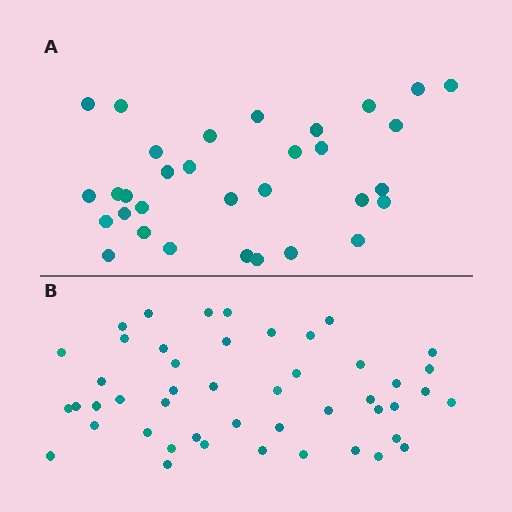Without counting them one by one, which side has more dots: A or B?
Region B (the bottom region) has more dots.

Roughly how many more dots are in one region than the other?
Region B has approximately 15 more dots than region A.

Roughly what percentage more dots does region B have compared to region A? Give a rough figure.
About 45% more.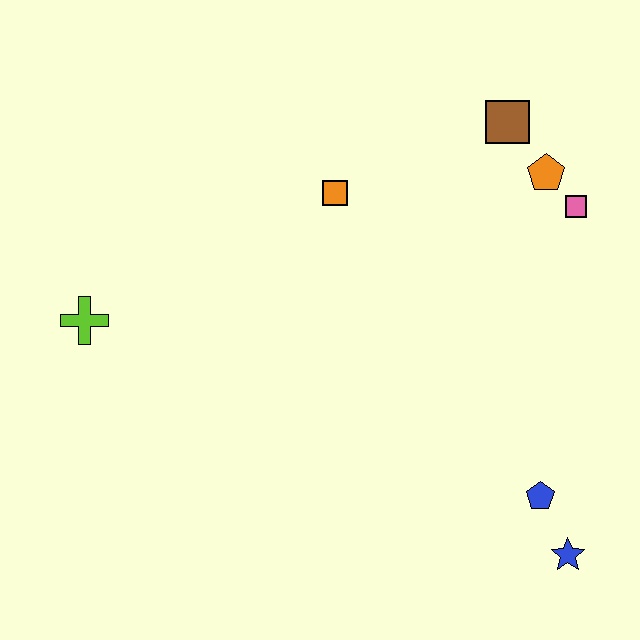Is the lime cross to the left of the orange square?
Yes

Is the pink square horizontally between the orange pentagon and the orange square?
No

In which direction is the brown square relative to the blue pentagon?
The brown square is above the blue pentagon.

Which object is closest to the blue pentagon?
The blue star is closest to the blue pentagon.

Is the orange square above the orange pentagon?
No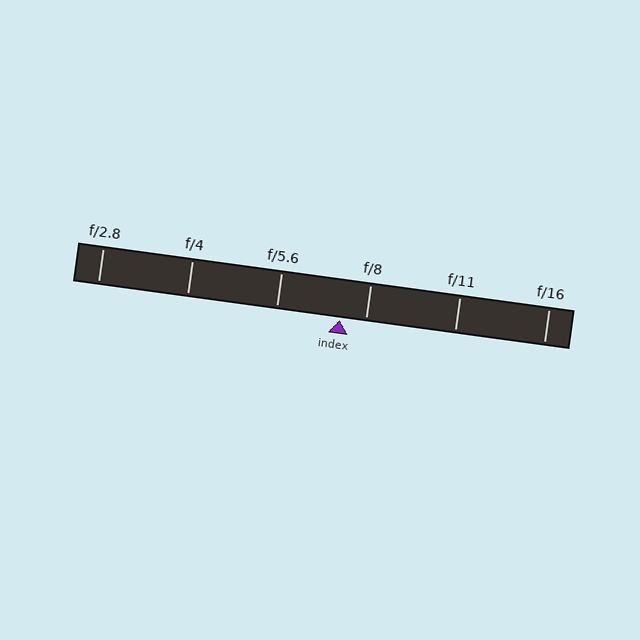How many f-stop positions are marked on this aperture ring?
There are 6 f-stop positions marked.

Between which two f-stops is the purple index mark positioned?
The index mark is between f/5.6 and f/8.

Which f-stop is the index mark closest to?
The index mark is closest to f/8.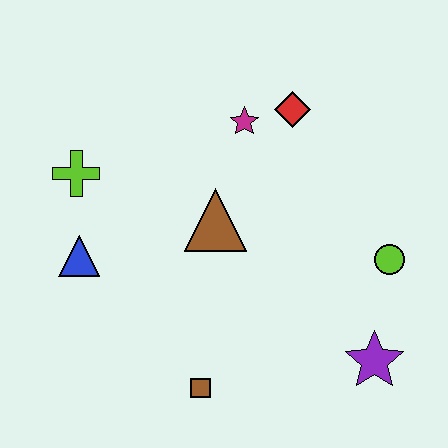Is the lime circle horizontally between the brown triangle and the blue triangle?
No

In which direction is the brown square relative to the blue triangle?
The brown square is below the blue triangle.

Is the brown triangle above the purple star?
Yes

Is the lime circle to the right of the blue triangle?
Yes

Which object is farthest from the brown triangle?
The purple star is farthest from the brown triangle.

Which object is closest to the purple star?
The lime circle is closest to the purple star.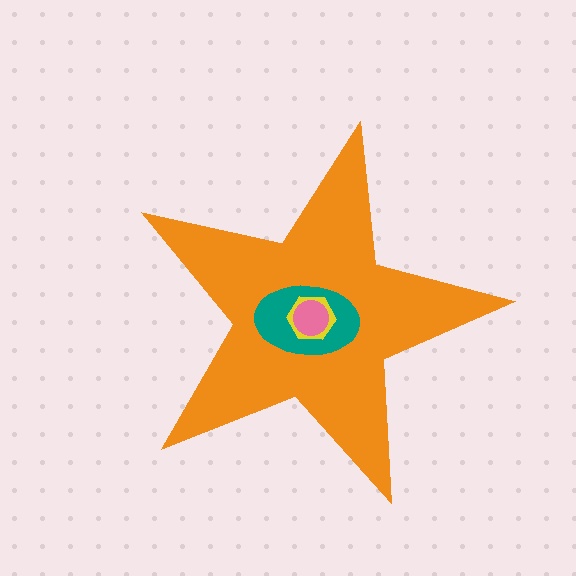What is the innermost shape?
The pink circle.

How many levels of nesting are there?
4.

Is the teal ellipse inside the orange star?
Yes.